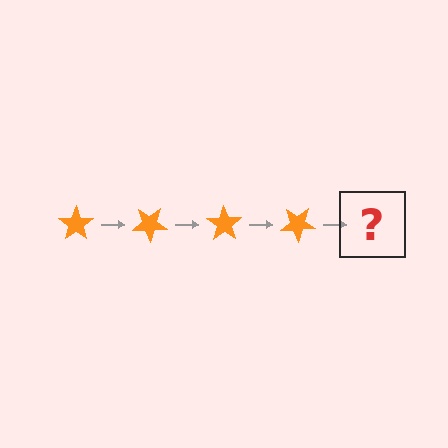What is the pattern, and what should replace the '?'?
The pattern is that the star rotates 35 degrees each step. The '?' should be an orange star rotated 140 degrees.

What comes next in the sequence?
The next element should be an orange star rotated 140 degrees.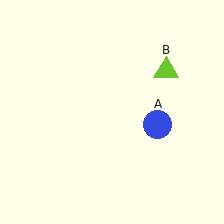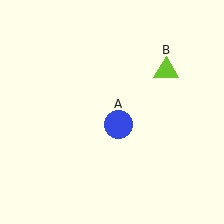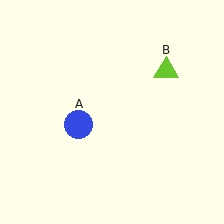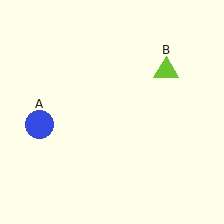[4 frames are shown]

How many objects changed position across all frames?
1 object changed position: blue circle (object A).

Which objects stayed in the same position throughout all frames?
Lime triangle (object B) remained stationary.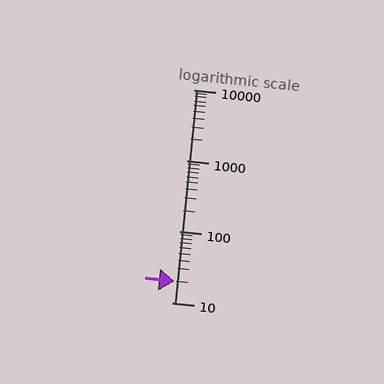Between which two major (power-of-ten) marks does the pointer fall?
The pointer is between 10 and 100.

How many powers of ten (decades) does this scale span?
The scale spans 3 decades, from 10 to 10000.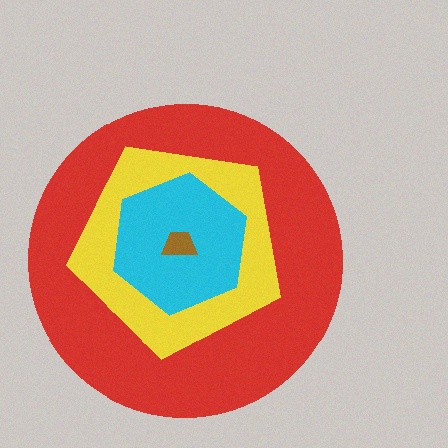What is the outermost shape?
The red circle.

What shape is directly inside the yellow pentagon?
The cyan hexagon.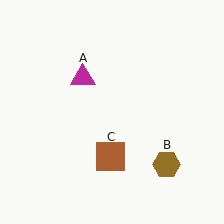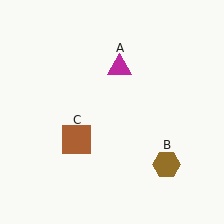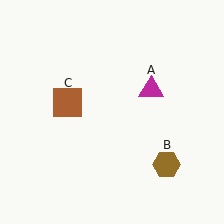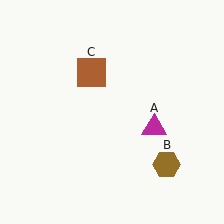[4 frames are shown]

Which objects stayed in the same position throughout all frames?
Brown hexagon (object B) remained stationary.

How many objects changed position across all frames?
2 objects changed position: magenta triangle (object A), brown square (object C).